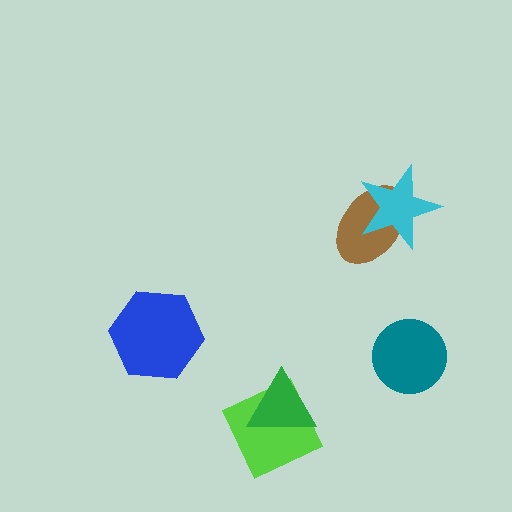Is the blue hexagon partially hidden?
No, no other shape covers it.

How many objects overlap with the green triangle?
1 object overlaps with the green triangle.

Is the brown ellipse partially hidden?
Yes, it is partially covered by another shape.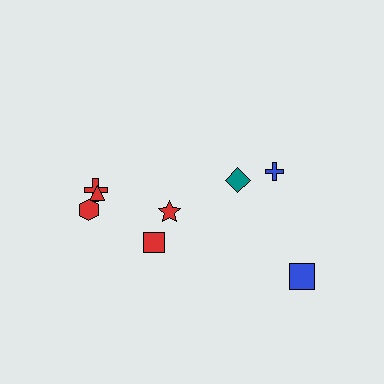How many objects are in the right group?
There are 3 objects.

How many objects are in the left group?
There are 5 objects.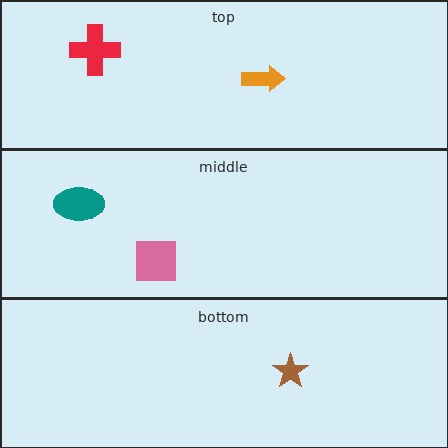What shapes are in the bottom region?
The brown star.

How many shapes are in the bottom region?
1.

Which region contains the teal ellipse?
The middle region.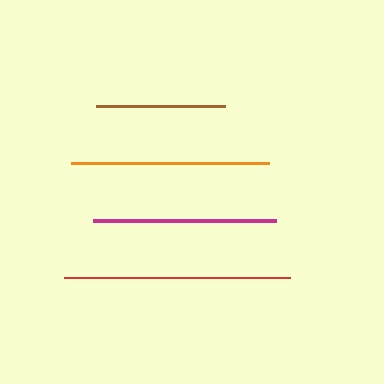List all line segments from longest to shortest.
From longest to shortest: red, orange, magenta, brown.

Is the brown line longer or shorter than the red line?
The red line is longer than the brown line.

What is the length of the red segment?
The red segment is approximately 226 pixels long.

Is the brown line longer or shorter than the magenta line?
The magenta line is longer than the brown line.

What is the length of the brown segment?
The brown segment is approximately 130 pixels long.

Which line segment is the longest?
The red line is the longest at approximately 226 pixels.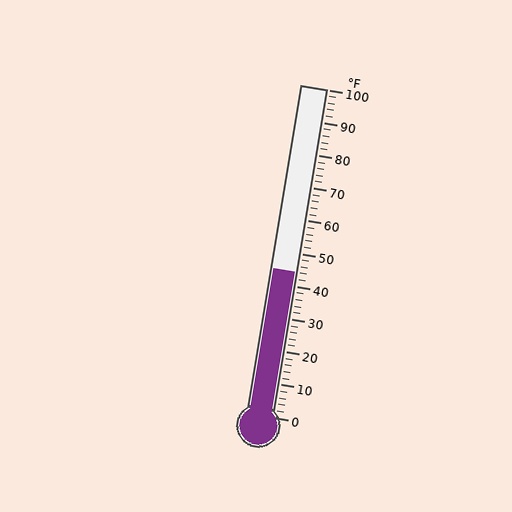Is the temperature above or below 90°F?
The temperature is below 90°F.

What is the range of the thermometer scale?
The thermometer scale ranges from 0°F to 100°F.